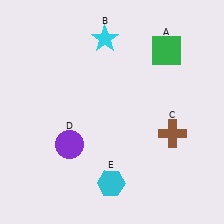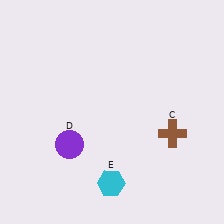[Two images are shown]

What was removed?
The cyan star (B), the green square (A) were removed in Image 2.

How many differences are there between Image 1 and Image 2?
There are 2 differences between the two images.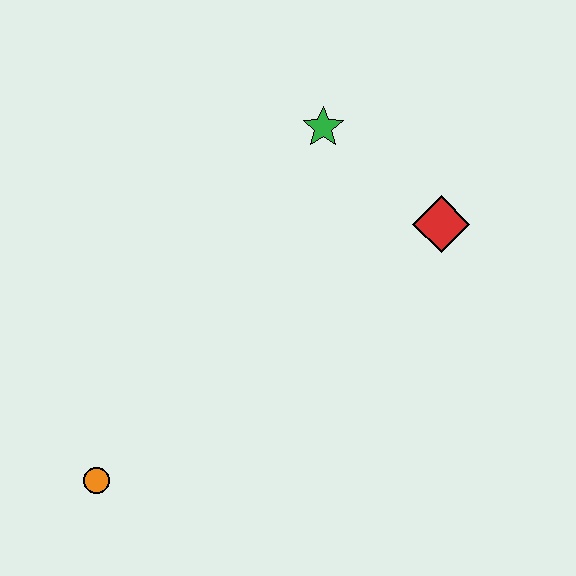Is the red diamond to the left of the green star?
No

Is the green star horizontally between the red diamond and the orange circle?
Yes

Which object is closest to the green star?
The red diamond is closest to the green star.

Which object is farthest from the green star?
The orange circle is farthest from the green star.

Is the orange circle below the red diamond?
Yes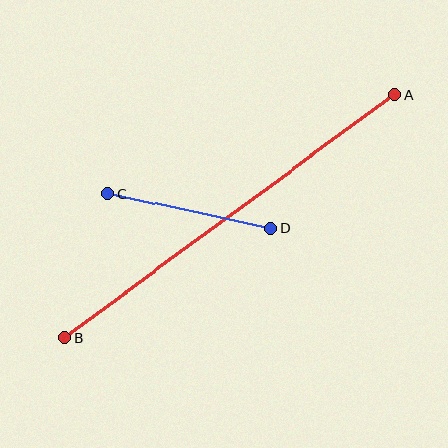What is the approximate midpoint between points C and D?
The midpoint is at approximately (189, 211) pixels.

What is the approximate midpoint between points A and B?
The midpoint is at approximately (230, 216) pixels.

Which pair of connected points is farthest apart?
Points A and B are farthest apart.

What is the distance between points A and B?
The distance is approximately 410 pixels.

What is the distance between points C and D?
The distance is approximately 167 pixels.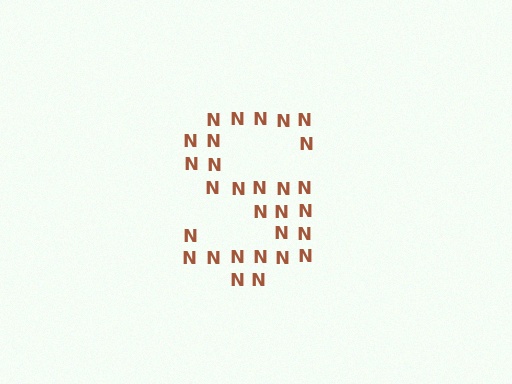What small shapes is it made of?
It is made of small letter N's.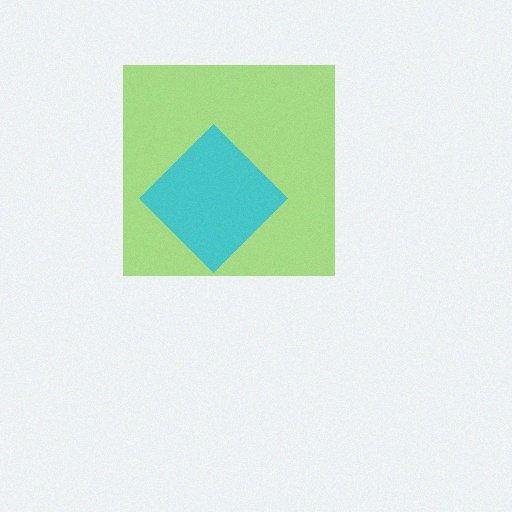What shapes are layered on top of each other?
The layered shapes are: a lime square, a cyan diamond.